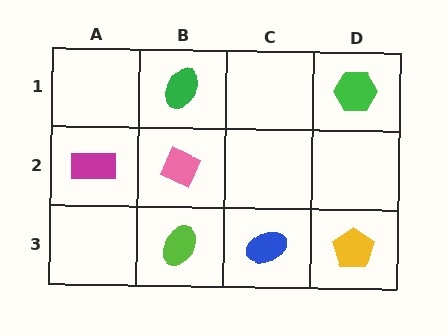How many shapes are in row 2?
2 shapes.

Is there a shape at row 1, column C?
No, that cell is empty.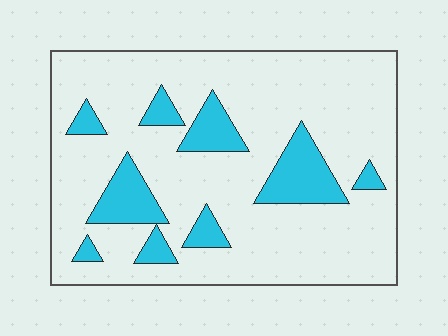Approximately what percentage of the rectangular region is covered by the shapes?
Approximately 20%.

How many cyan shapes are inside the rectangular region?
9.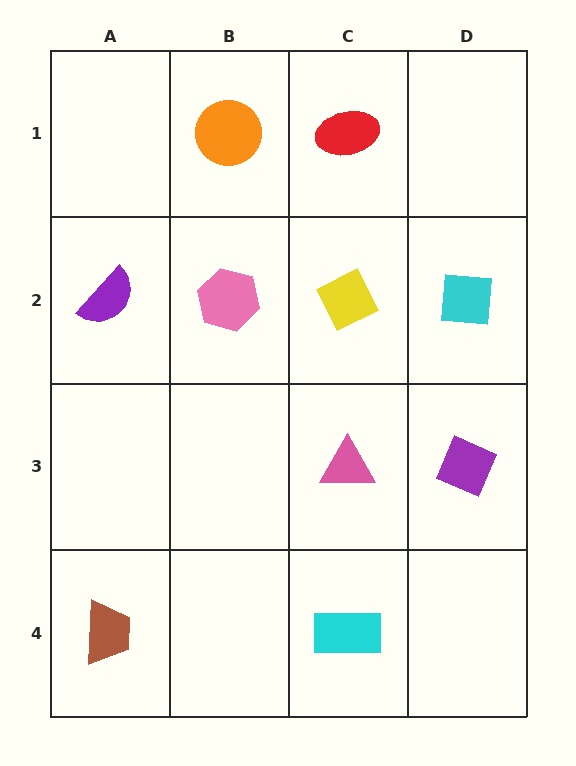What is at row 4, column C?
A cyan rectangle.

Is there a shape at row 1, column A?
No, that cell is empty.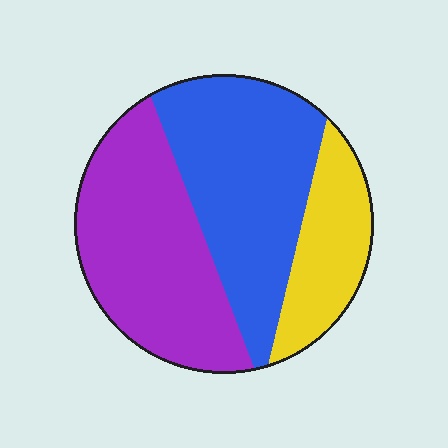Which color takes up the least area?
Yellow, at roughly 20%.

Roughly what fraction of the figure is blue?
Blue takes up between a third and a half of the figure.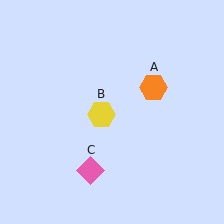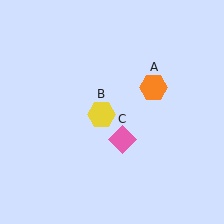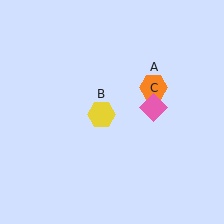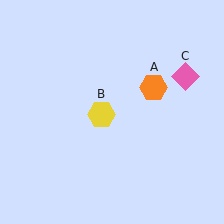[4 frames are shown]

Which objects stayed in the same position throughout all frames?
Orange hexagon (object A) and yellow hexagon (object B) remained stationary.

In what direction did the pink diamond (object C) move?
The pink diamond (object C) moved up and to the right.